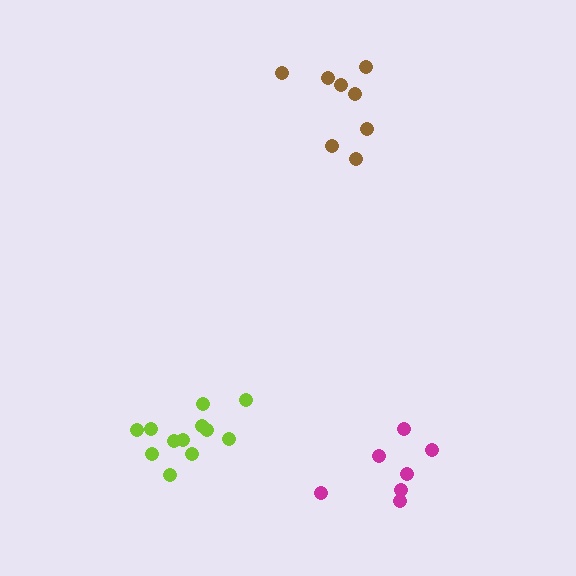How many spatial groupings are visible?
There are 3 spatial groupings.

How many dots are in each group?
Group 1: 8 dots, Group 2: 12 dots, Group 3: 7 dots (27 total).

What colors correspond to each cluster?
The clusters are colored: brown, lime, magenta.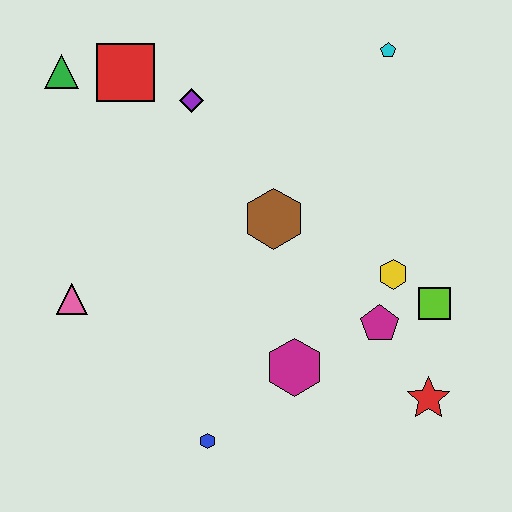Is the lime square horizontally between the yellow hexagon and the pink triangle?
No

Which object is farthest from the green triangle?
The red star is farthest from the green triangle.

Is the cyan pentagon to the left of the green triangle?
No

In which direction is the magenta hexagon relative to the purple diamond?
The magenta hexagon is below the purple diamond.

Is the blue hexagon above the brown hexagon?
No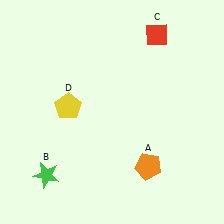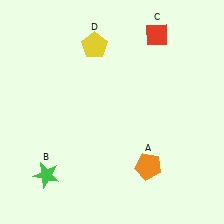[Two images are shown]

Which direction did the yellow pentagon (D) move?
The yellow pentagon (D) moved up.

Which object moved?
The yellow pentagon (D) moved up.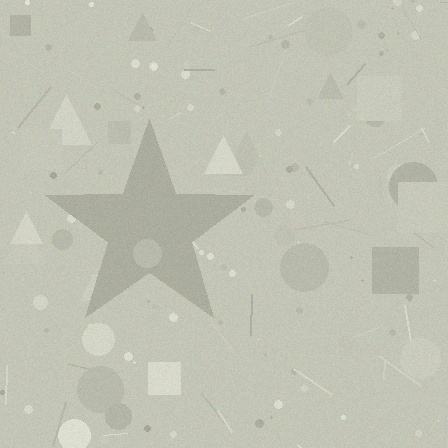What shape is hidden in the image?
A star is hidden in the image.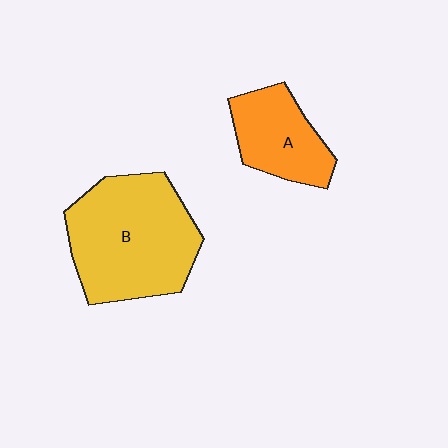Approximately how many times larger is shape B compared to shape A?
Approximately 1.9 times.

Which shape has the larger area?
Shape B (yellow).